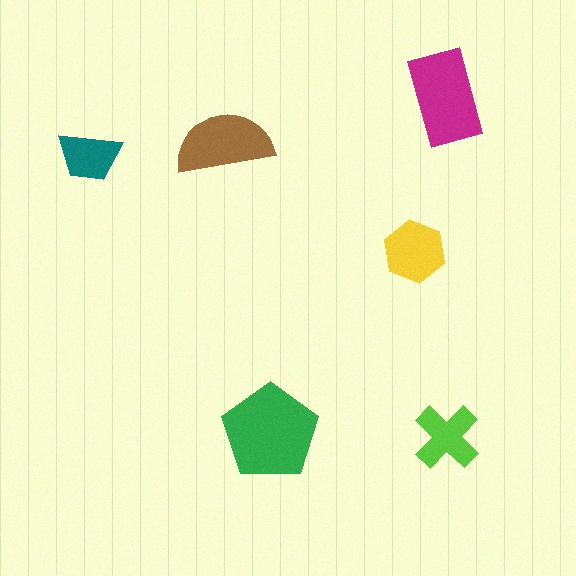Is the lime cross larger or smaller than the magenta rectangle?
Smaller.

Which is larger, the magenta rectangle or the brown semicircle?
The magenta rectangle.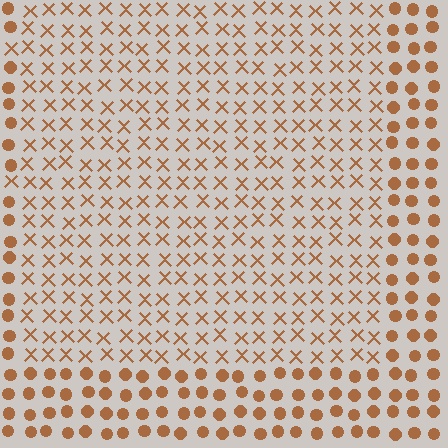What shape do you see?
I see a rectangle.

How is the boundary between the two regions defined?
The boundary is defined by a change in element shape: X marks inside vs. circles outside. All elements share the same color and spacing.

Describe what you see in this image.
The image is filled with small brown elements arranged in a uniform grid. A rectangle-shaped region contains X marks, while the surrounding area contains circles. The boundary is defined purely by the change in element shape.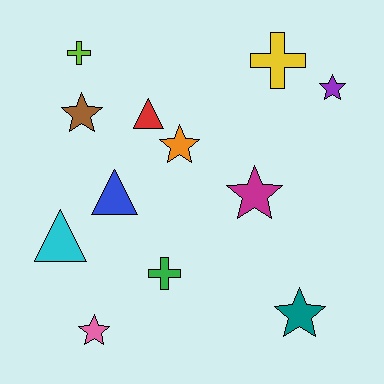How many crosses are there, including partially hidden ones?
There are 3 crosses.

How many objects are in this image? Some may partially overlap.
There are 12 objects.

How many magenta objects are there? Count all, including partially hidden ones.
There is 1 magenta object.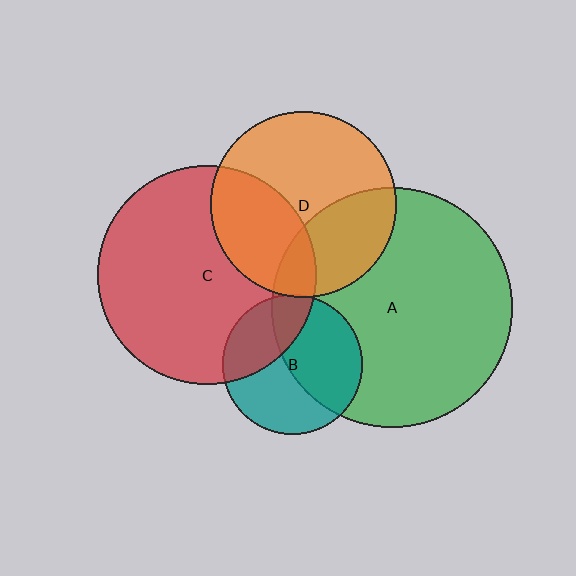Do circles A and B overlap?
Yes.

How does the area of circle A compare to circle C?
Approximately 1.2 times.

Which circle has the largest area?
Circle A (green).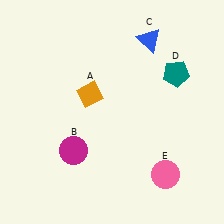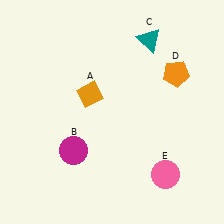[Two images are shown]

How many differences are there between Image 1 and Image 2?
There are 2 differences between the two images.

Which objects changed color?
C changed from blue to teal. D changed from teal to orange.